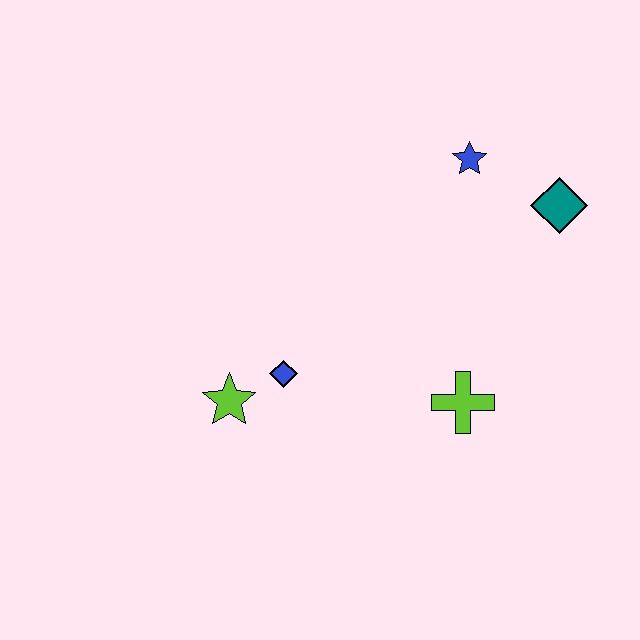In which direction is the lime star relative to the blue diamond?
The lime star is to the left of the blue diamond.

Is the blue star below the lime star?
No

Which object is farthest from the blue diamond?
The teal diamond is farthest from the blue diamond.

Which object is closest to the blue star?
The teal diamond is closest to the blue star.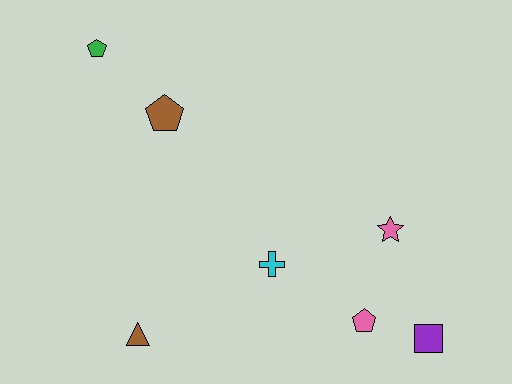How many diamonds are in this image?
There are no diamonds.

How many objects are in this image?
There are 7 objects.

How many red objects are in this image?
There are no red objects.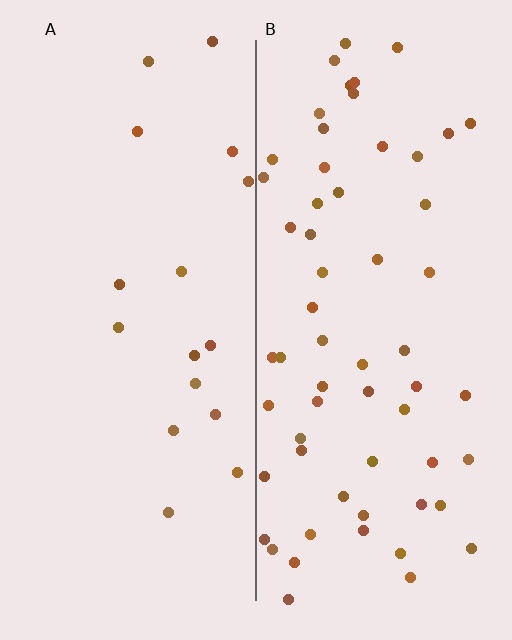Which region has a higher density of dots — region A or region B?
B (the right).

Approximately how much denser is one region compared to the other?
Approximately 3.6× — region B over region A.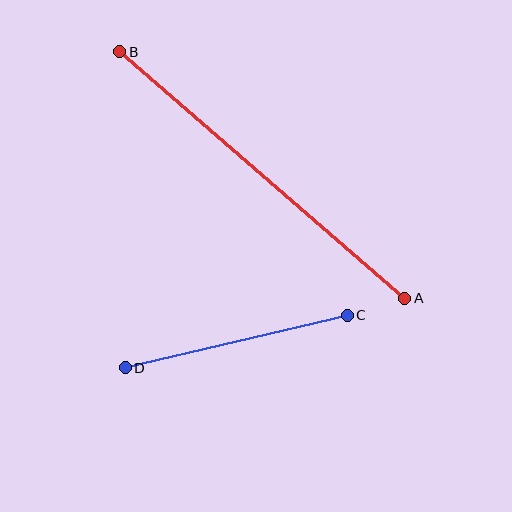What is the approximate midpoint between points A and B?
The midpoint is at approximately (262, 175) pixels.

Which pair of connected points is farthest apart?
Points A and B are farthest apart.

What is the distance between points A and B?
The distance is approximately 377 pixels.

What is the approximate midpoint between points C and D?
The midpoint is at approximately (236, 341) pixels.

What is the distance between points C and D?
The distance is approximately 228 pixels.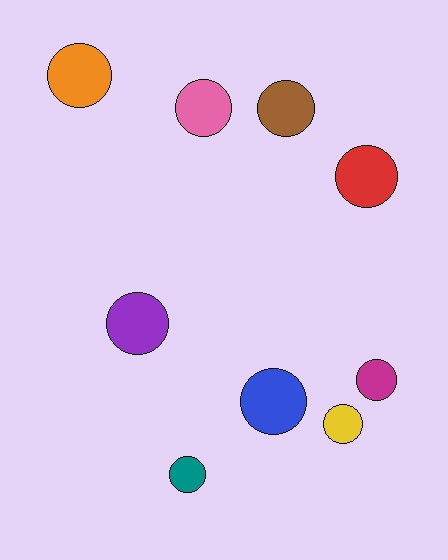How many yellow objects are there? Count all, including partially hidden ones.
There is 1 yellow object.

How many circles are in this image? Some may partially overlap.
There are 9 circles.